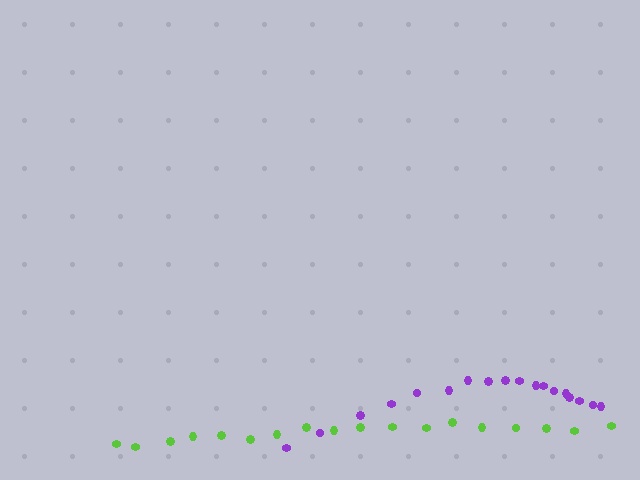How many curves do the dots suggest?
There are 2 distinct paths.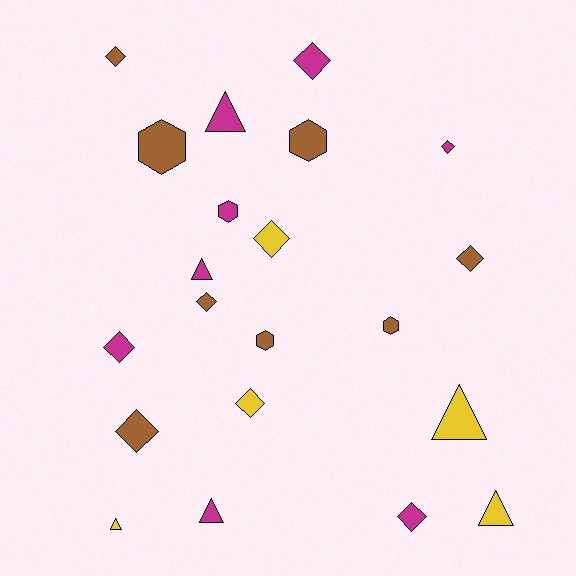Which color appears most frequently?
Brown, with 8 objects.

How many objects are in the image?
There are 21 objects.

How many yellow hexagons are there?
There are no yellow hexagons.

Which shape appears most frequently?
Diamond, with 10 objects.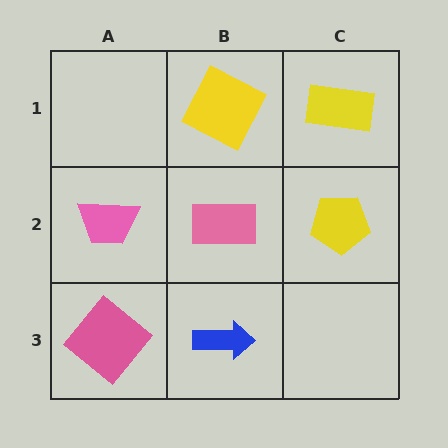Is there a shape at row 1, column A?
No, that cell is empty.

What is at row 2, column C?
A yellow pentagon.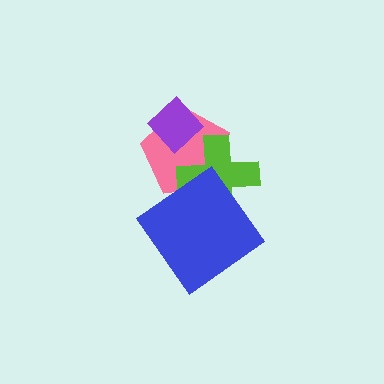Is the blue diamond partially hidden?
No, no other shape covers it.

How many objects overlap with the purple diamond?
1 object overlaps with the purple diamond.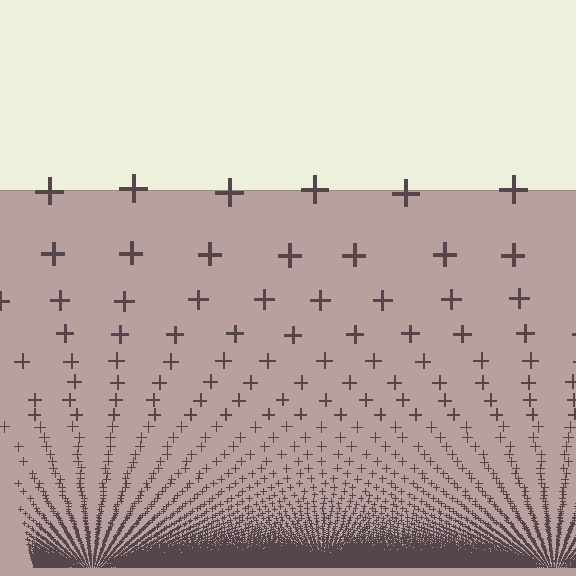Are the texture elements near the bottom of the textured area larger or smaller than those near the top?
Smaller. The gradient is inverted — elements near the bottom are smaller and denser.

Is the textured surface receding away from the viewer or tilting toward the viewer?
The surface appears to tilt toward the viewer. Texture elements get larger and sparser toward the top.